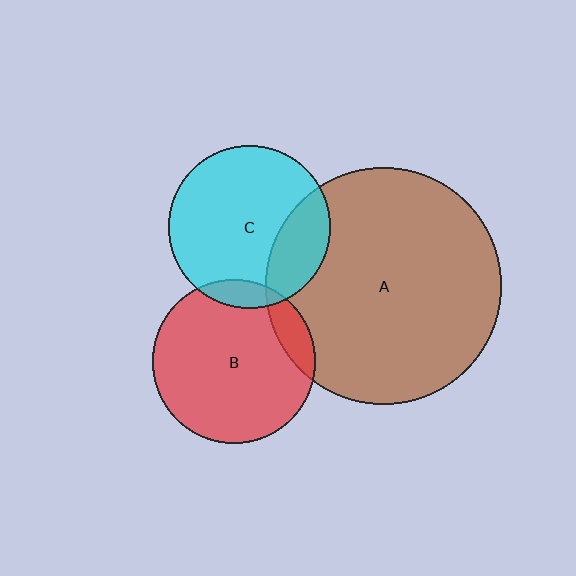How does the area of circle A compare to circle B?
Approximately 2.1 times.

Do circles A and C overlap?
Yes.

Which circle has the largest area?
Circle A (brown).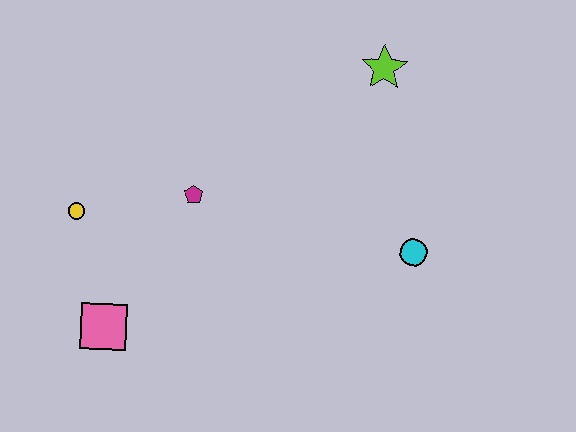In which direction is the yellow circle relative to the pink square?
The yellow circle is above the pink square.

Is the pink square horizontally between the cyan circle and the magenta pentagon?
No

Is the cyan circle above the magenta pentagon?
No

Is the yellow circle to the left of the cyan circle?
Yes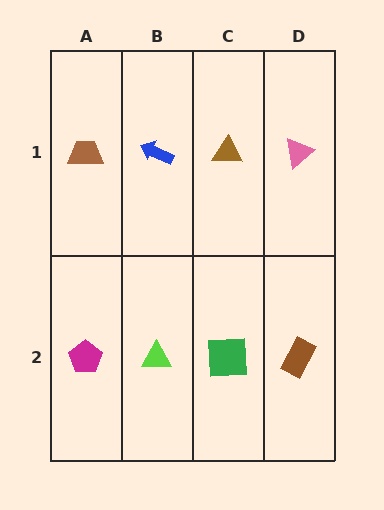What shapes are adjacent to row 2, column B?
A blue arrow (row 1, column B), a magenta pentagon (row 2, column A), a green square (row 2, column C).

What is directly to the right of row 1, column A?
A blue arrow.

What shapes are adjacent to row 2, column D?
A pink triangle (row 1, column D), a green square (row 2, column C).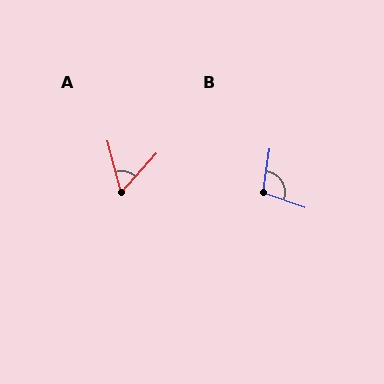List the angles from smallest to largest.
A (56°), B (100°).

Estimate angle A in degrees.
Approximately 56 degrees.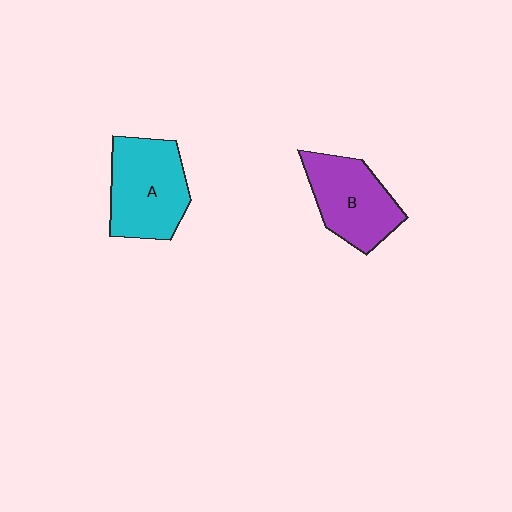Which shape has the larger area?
Shape A (cyan).